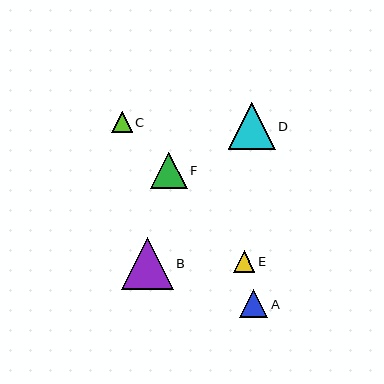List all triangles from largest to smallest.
From largest to smallest: B, D, F, A, E, C.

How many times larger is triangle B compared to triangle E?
Triangle B is approximately 2.4 times the size of triangle E.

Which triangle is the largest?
Triangle B is the largest with a size of approximately 52 pixels.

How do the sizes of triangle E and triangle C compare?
Triangle E and triangle C are approximately the same size.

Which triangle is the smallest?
Triangle C is the smallest with a size of approximately 21 pixels.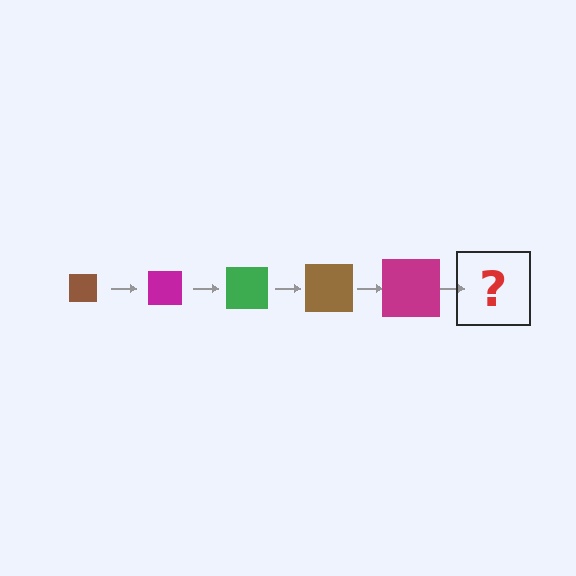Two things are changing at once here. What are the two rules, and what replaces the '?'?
The two rules are that the square grows larger each step and the color cycles through brown, magenta, and green. The '?' should be a green square, larger than the previous one.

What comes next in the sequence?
The next element should be a green square, larger than the previous one.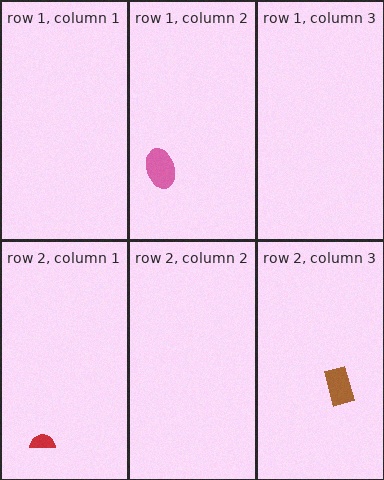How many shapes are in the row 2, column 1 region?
1.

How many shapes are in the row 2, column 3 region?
1.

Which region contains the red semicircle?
The row 2, column 1 region.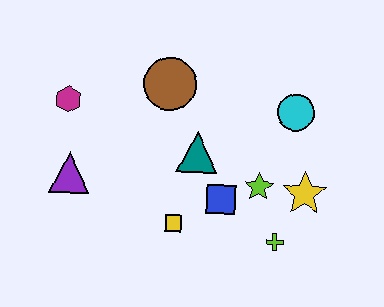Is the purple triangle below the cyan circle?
Yes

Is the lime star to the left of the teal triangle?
No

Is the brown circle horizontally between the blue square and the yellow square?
No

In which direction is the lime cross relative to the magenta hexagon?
The lime cross is to the right of the magenta hexagon.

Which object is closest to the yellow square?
The blue square is closest to the yellow square.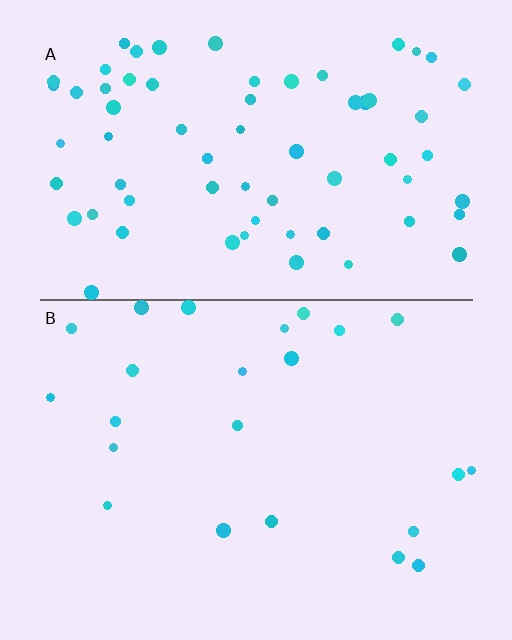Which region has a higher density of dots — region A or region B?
A (the top).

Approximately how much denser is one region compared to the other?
Approximately 2.9× — region A over region B.